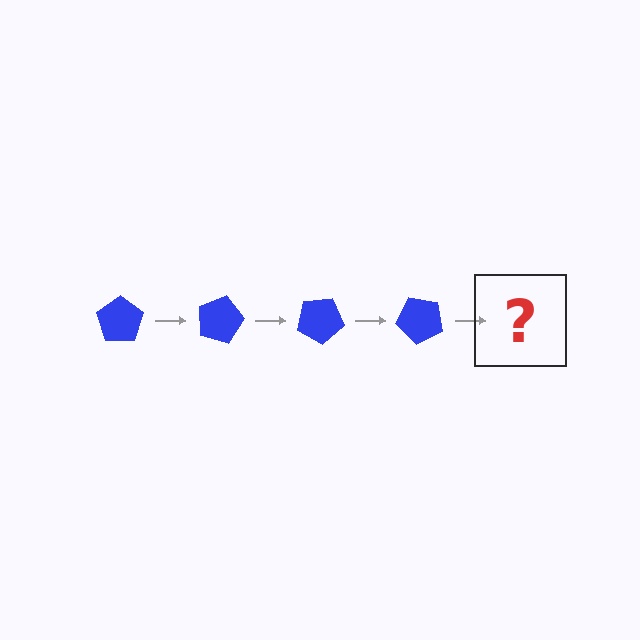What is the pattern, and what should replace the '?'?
The pattern is that the pentagon rotates 15 degrees each step. The '?' should be a blue pentagon rotated 60 degrees.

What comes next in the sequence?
The next element should be a blue pentagon rotated 60 degrees.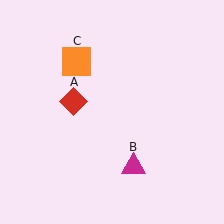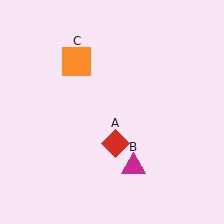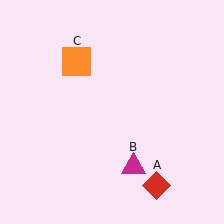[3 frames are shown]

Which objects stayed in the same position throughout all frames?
Magenta triangle (object B) and orange square (object C) remained stationary.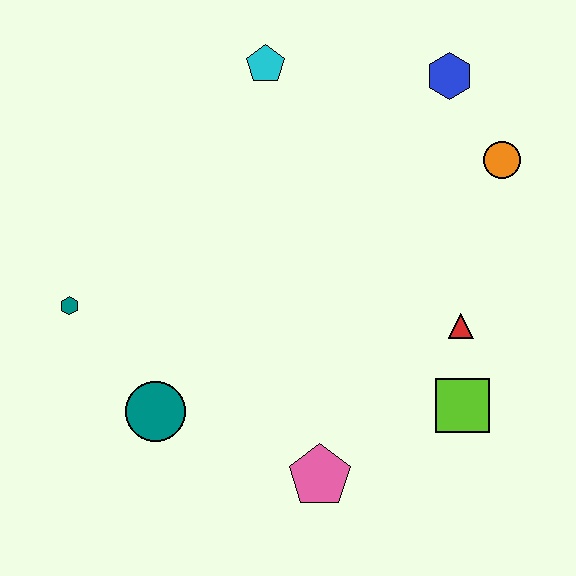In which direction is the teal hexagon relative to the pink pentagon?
The teal hexagon is to the left of the pink pentagon.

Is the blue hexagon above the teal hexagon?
Yes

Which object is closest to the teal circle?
The teal hexagon is closest to the teal circle.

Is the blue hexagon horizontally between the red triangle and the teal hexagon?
Yes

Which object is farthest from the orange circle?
The teal hexagon is farthest from the orange circle.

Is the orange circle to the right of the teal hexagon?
Yes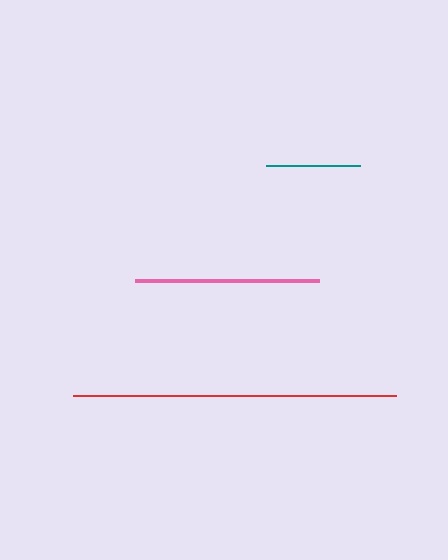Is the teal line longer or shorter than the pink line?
The pink line is longer than the teal line.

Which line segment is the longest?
The red line is the longest at approximately 323 pixels.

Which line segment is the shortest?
The teal line is the shortest at approximately 94 pixels.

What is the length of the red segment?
The red segment is approximately 323 pixels long.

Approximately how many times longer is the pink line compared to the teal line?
The pink line is approximately 2.0 times the length of the teal line.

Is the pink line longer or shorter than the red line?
The red line is longer than the pink line.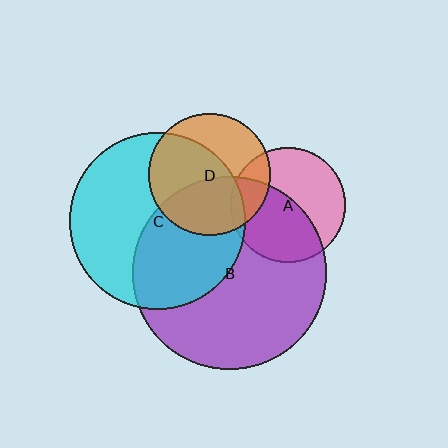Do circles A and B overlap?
Yes.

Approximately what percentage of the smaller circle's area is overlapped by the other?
Approximately 50%.